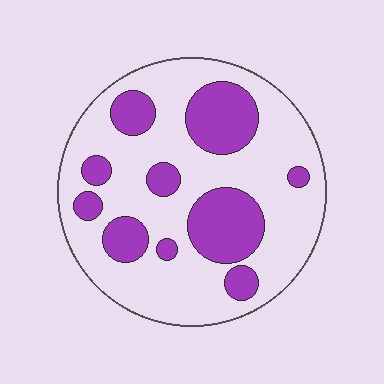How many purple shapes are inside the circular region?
10.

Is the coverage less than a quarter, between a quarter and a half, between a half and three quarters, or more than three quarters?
Between a quarter and a half.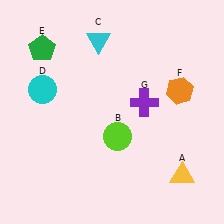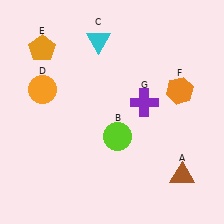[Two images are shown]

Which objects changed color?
A changed from yellow to brown. D changed from cyan to orange. E changed from green to orange.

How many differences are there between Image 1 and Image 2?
There are 3 differences between the two images.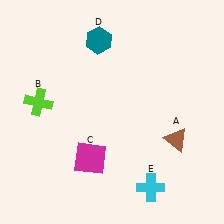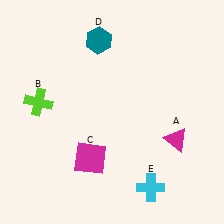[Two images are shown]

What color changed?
The triangle (A) changed from brown in Image 1 to magenta in Image 2.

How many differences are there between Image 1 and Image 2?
There is 1 difference between the two images.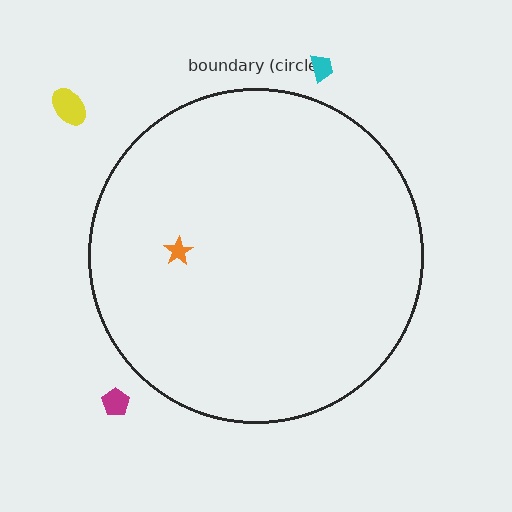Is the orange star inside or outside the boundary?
Inside.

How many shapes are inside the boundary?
1 inside, 3 outside.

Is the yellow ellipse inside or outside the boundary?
Outside.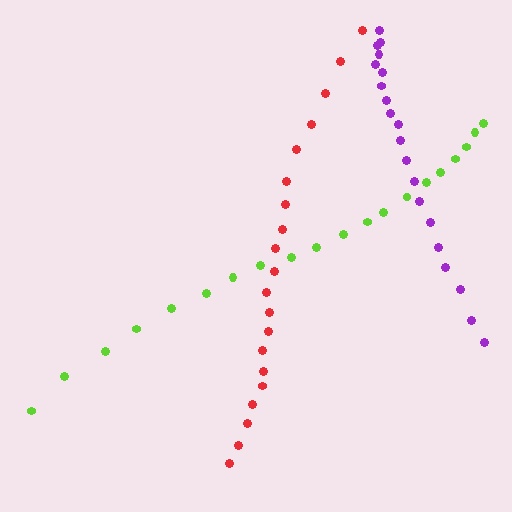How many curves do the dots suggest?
There are 3 distinct paths.